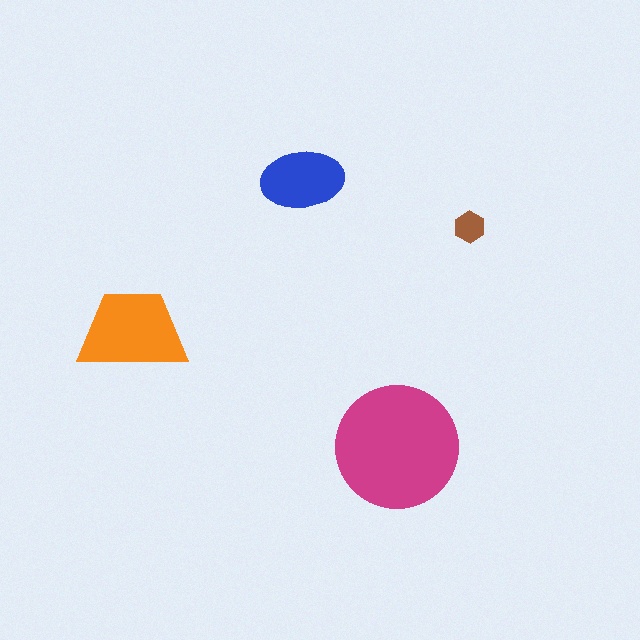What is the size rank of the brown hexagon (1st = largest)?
4th.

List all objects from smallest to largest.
The brown hexagon, the blue ellipse, the orange trapezoid, the magenta circle.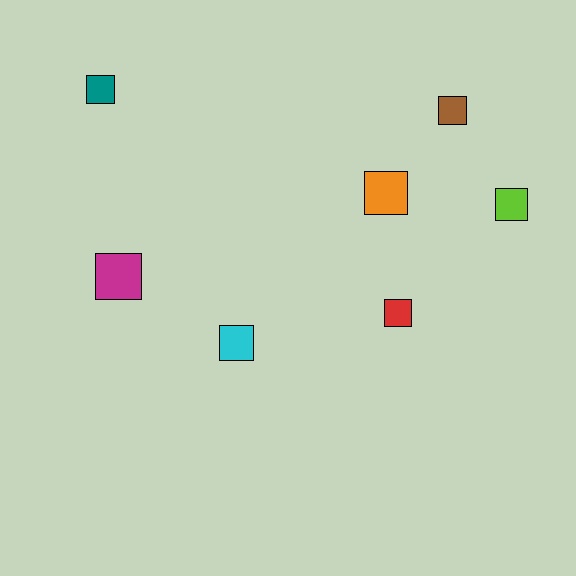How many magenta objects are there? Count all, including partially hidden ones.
There is 1 magenta object.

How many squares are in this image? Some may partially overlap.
There are 7 squares.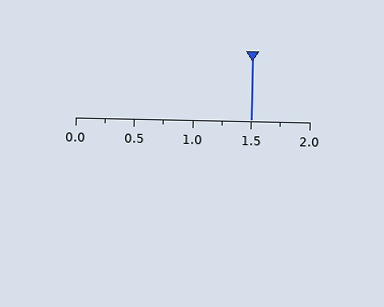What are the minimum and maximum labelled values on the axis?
The axis runs from 0.0 to 2.0.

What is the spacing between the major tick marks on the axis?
The major ticks are spaced 0.5 apart.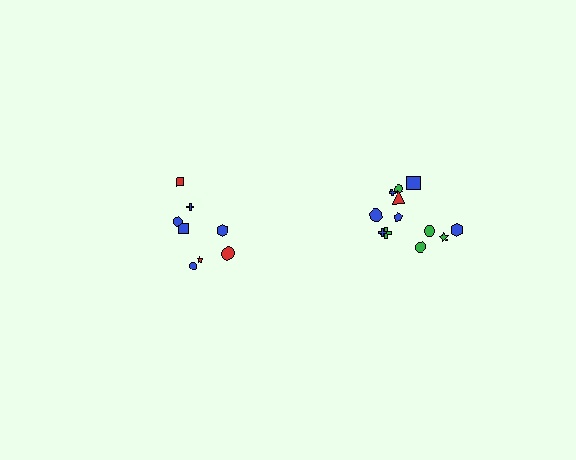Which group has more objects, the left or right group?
The right group.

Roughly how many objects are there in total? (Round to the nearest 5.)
Roughly 20 objects in total.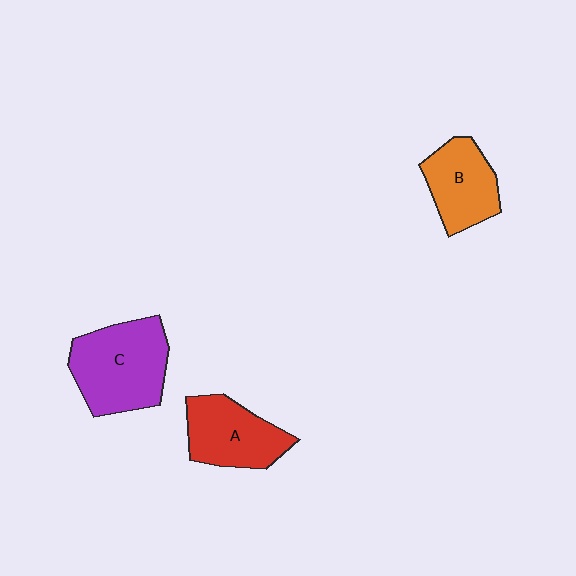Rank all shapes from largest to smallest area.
From largest to smallest: C (purple), A (red), B (orange).